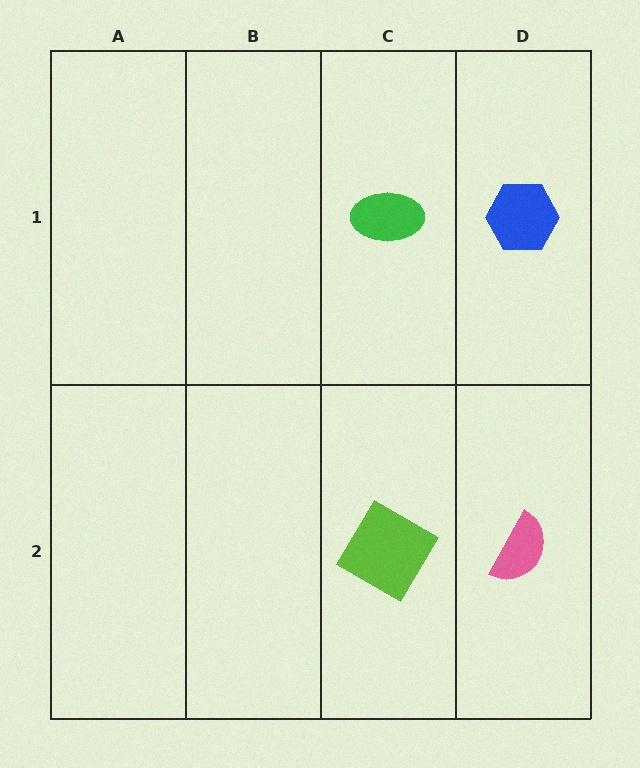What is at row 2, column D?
A pink semicircle.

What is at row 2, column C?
A lime diamond.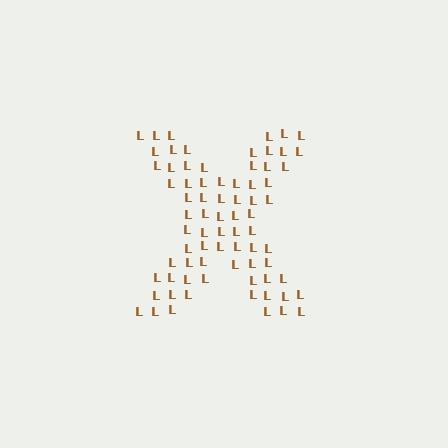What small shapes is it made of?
It is made of small letter L's.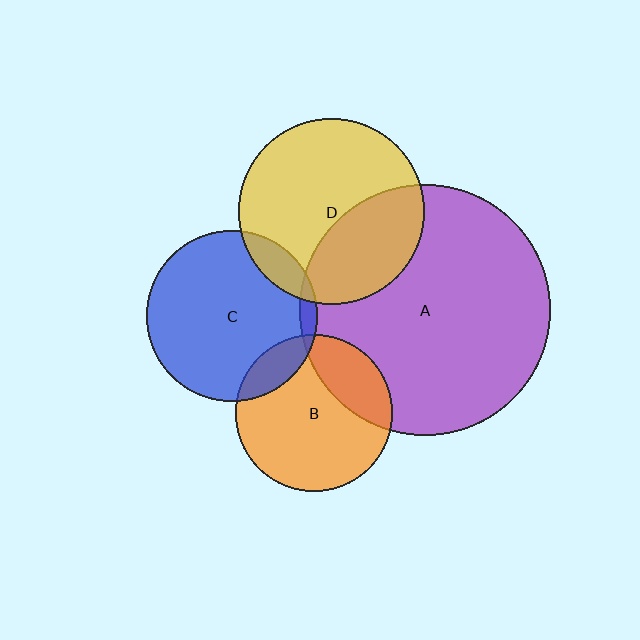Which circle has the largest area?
Circle A (purple).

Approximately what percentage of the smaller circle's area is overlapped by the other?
Approximately 15%.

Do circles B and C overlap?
Yes.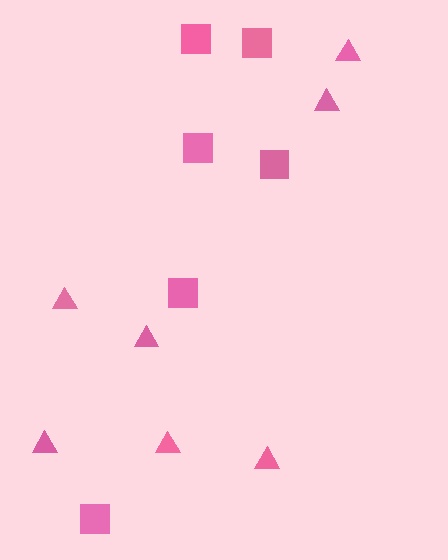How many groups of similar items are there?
There are 2 groups: one group of squares (6) and one group of triangles (7).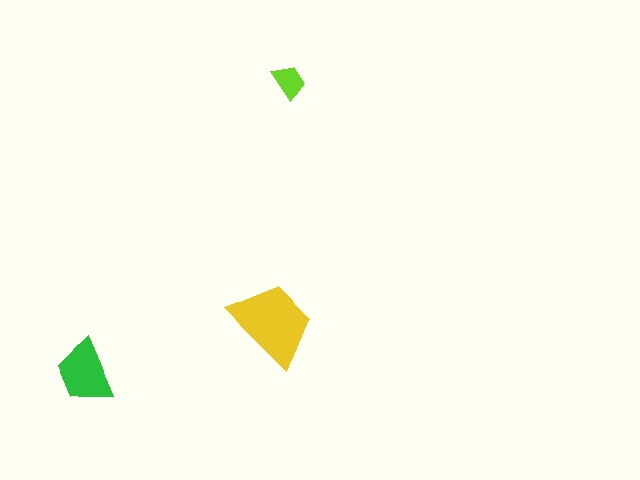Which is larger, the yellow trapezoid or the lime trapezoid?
The yellow one.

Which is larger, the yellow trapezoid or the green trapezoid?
The yellow one.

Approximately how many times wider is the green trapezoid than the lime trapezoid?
About 2 times wider.